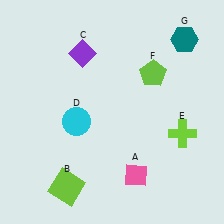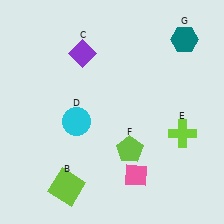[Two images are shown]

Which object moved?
The lime pentagon (F) moved down.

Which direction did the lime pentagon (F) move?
The lime pentagon (F) moved down.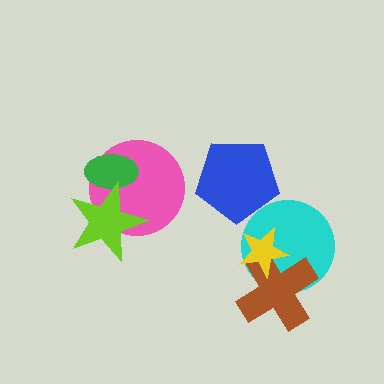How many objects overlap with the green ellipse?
2 objects overlap with the green ellipse.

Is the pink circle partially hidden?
Yes, it is partially covered by another shape.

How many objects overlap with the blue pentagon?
0 objects overlap with the blue pentagon.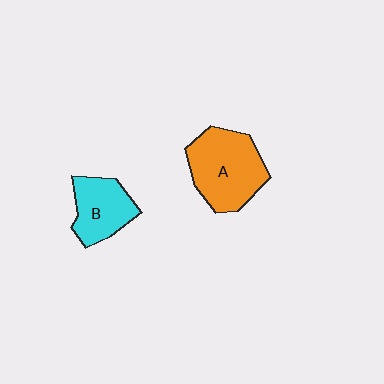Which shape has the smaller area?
Shape B (cyan).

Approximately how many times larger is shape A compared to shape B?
Approximately 1.5 times.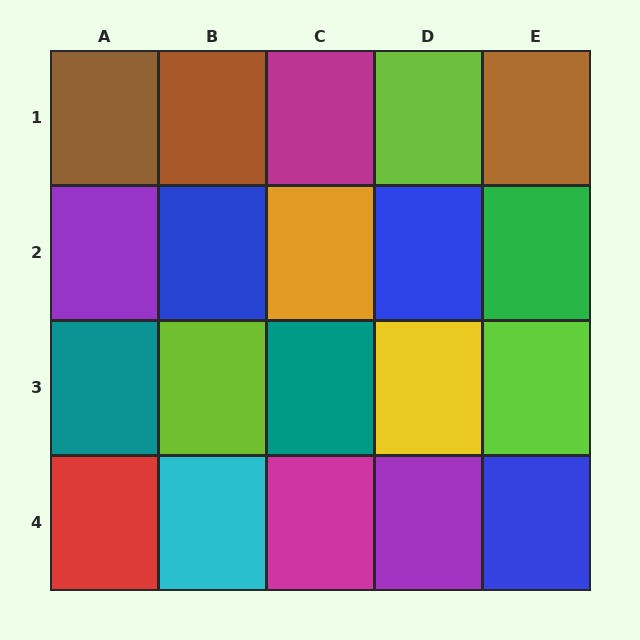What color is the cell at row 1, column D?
Lime.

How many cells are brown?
3 cells are brown.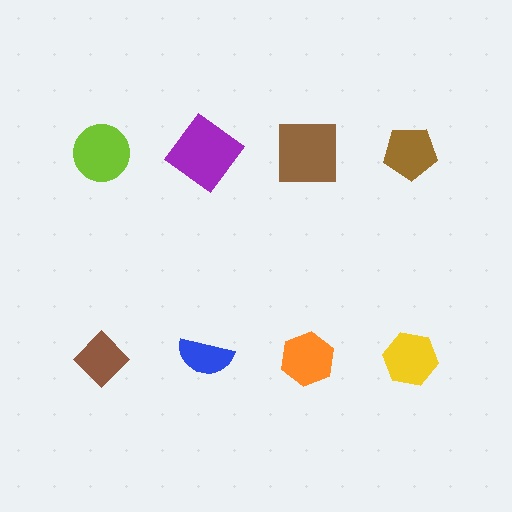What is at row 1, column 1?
A lime circle.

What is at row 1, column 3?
A brown square.